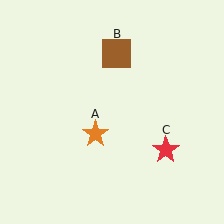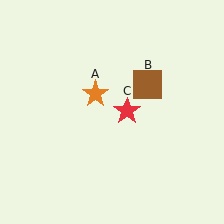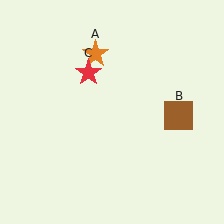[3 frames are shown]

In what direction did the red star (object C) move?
The red star (object C) moved up and to the left.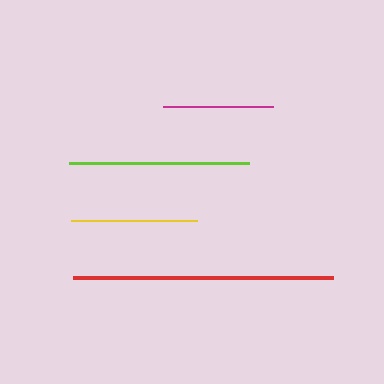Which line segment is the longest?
The red line is the longest at approximately 261 pixels.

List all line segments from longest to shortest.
From longest to shortest: red, lime, yellow, magenta.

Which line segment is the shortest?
The magenta line is the shortest at approximately 110 pixels.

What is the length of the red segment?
The red segment is approximately 261 pixels long.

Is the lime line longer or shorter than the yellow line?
The lime line is longer than the yellow line.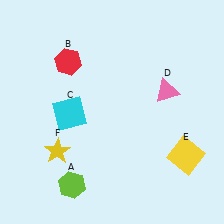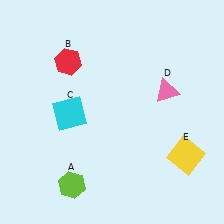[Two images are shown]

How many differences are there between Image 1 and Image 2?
There is 1 difference between the two images.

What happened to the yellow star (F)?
The yellow star (F) was removed in Image 2. It was in the bottom-left area of Image 1.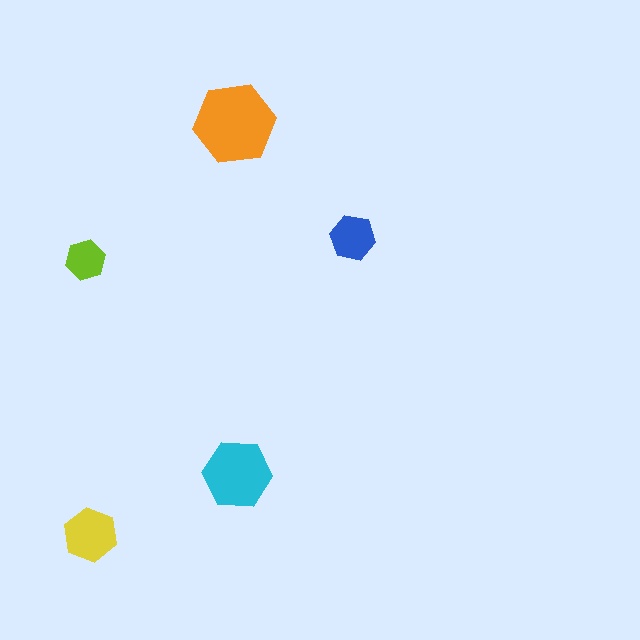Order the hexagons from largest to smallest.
the orange one, the cyan one, the yellow one, the blue one, the lime one.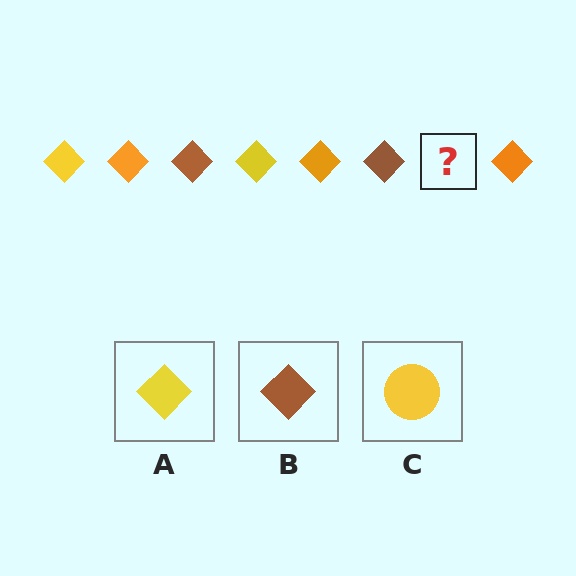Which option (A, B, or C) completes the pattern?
A.